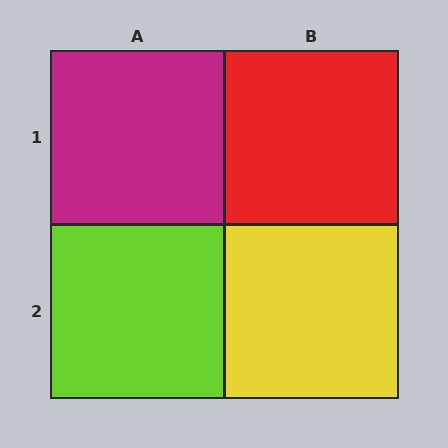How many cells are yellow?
1 cell is yellow.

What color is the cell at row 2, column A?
Lime.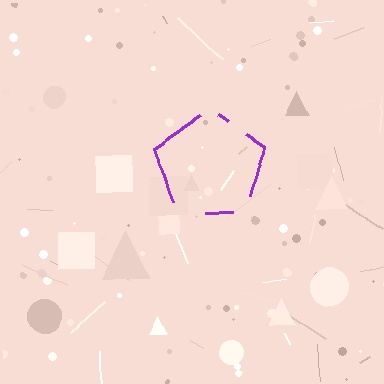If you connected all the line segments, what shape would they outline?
They would outline a pentagon.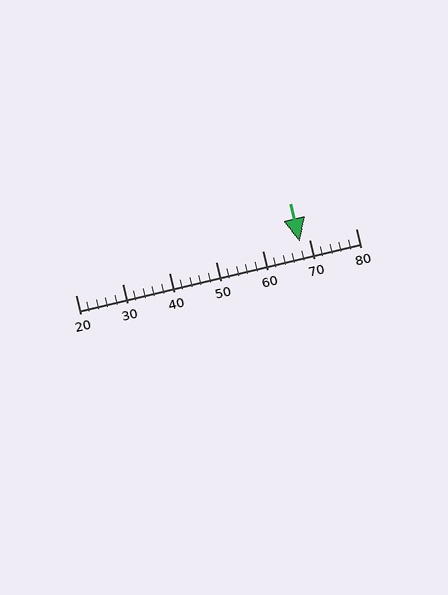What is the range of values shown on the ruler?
The ruler shows values from 20 to 80.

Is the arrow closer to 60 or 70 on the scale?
The arrow is closer to 70.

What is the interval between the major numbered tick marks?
The major tick marks are spaced 10 units apart.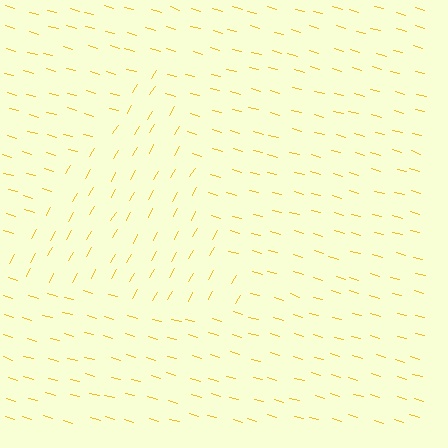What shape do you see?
I see a triangle.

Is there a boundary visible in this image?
Yes, there is a texture boundary formed by a change in line orientation.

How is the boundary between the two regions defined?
The boundary is defined purely by a change in line orientation (approximately 76 degrees difference). All lines are the same color and thickness.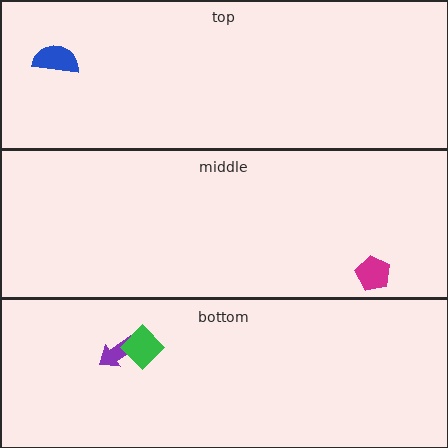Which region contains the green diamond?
The bottom region.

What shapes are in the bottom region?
The purple arrow, the green diamond.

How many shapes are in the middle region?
1.